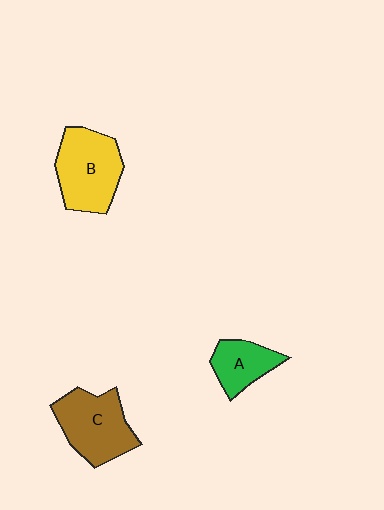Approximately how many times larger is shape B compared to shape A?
Approximately 1.7 times.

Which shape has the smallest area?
Shape A (green).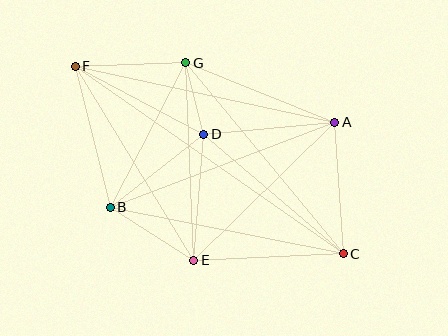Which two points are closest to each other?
Points D and G are closest to each other.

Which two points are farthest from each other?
Points C and F are farthest from each other.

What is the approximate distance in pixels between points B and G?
The distance between B and G is approximately 163 pixels.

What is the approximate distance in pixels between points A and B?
The distance between A and B is approximately 240 pixels.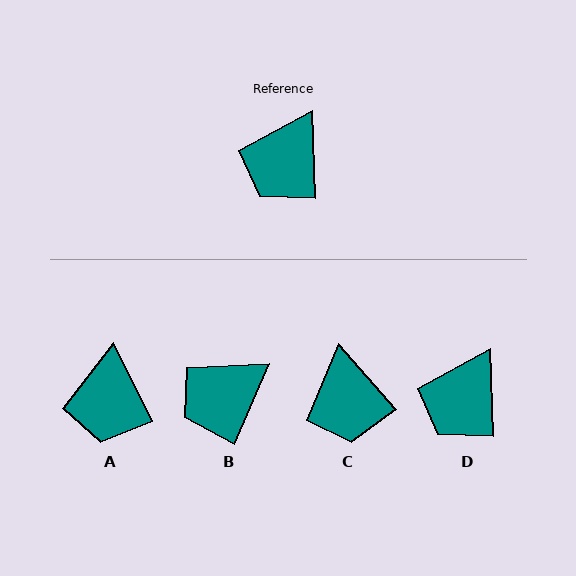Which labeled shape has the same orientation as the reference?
D.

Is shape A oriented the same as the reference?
No, it is off by about 24 degrees.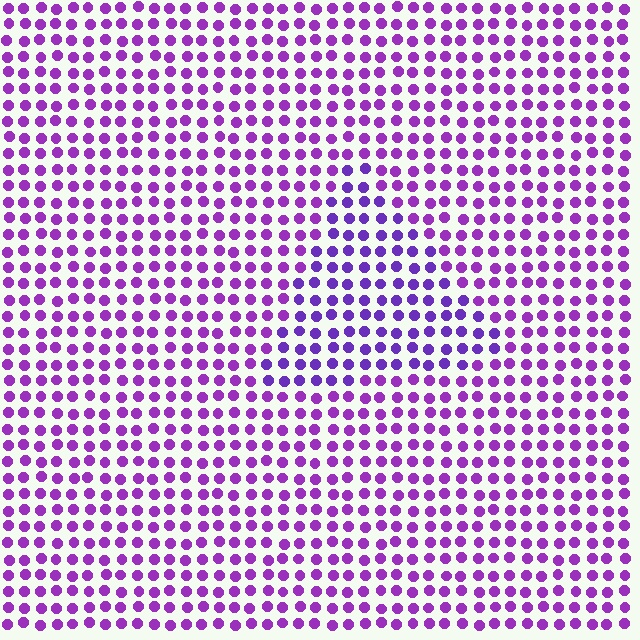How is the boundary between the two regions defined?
The boundary is defined purely by a slight shift in hue (about 21 degrees). Spacing, size, and orientation are identical on both sides.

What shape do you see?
I see a triangle.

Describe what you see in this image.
The image is filled with small purple elements in a uniform arrangement. A triangle-shaped region is visible where the elements are tinted to a slightly different hue, forming a subtle color boundary.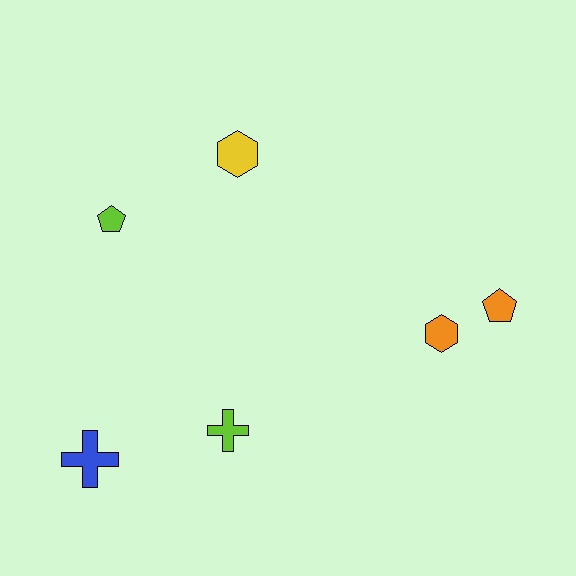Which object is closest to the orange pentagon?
The orange hexagon is closest to the orange pentagon.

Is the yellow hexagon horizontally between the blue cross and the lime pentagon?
No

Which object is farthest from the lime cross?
The orange pentagon is farthest from the lime cross.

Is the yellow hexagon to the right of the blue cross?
Yes